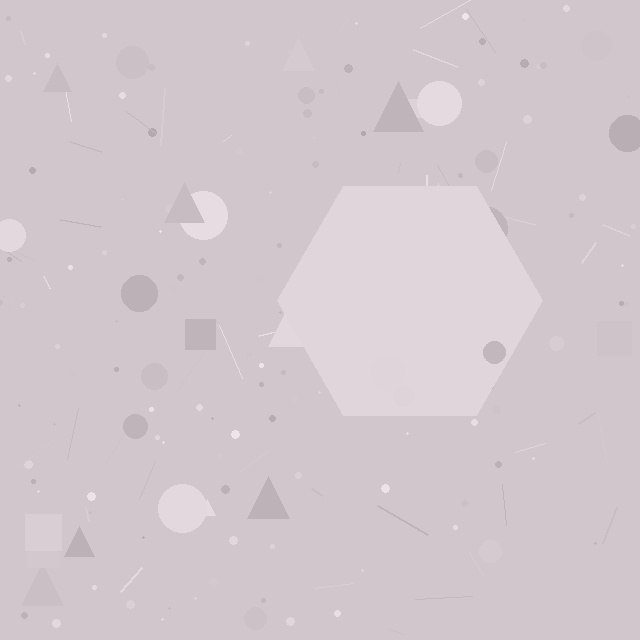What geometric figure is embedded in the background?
A hexagon is embedded in the background.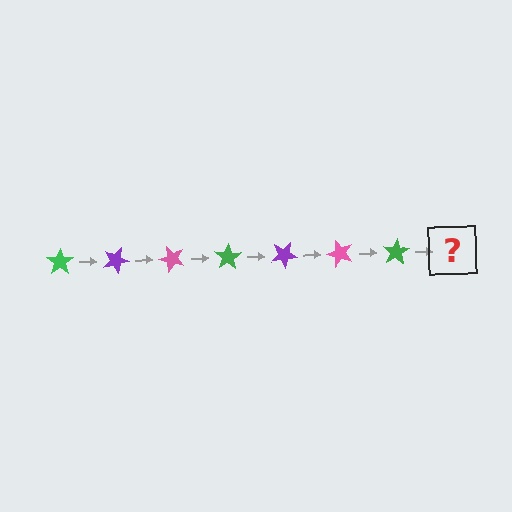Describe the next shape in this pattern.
It should be a purple star, rotated 175 degrees from the start.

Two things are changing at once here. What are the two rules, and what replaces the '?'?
The two rules are that it rotates 25 degrees each step and the color cycles through green, purple, and pink. The '?' should be a purple star, rotated 175 degrees from the start.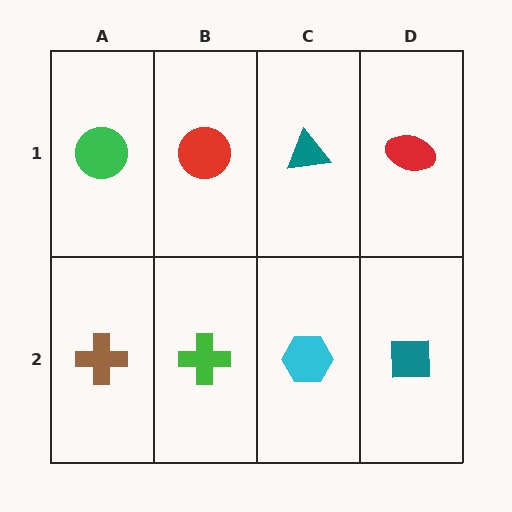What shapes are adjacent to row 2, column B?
A red circle (row 1, column B), a brown cross (row 2, column A), a cyan hexagon (row 2, column C).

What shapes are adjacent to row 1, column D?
A teal square (row 2, column D), a teal triangle (row 1, column C).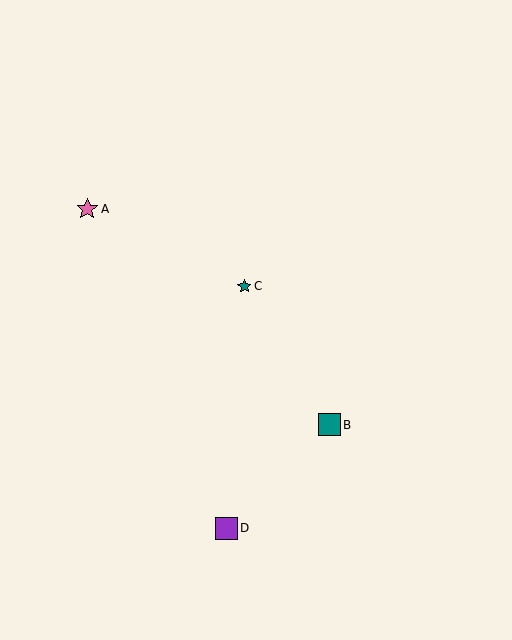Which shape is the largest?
The teal square (labeled B) is the largest.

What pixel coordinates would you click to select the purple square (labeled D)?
Click at (227, 528) to select the purple square D.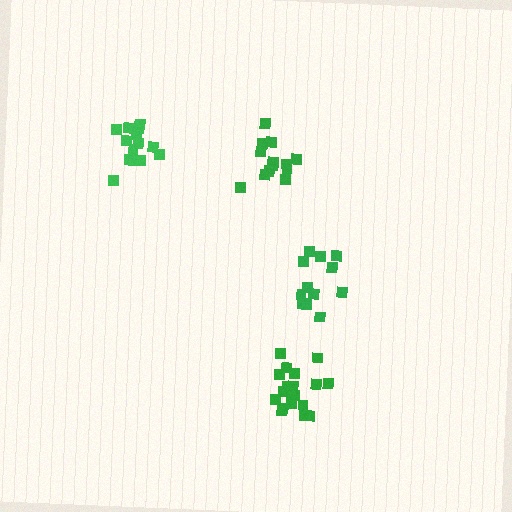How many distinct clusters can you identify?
There are 4 distinct clusters.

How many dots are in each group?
Group 1: 13 dots, Group 2: 12 dots, Group 3: 15 dots, Group 4: 18 dots (58 total).